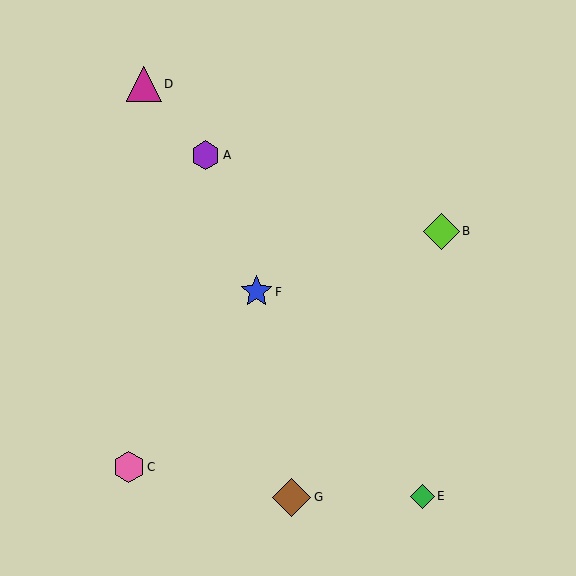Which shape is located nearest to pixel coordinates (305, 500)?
The brown diamond (labeled G) at (292, 497) is nearest to that location.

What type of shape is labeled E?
Shape E is a green diamond.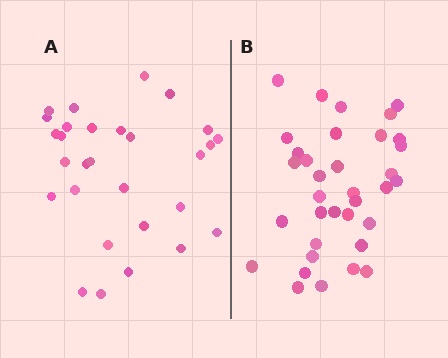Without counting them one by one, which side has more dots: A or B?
Region B (the right region) has more dots.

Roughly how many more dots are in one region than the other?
Region B has about 6 more dots than region A.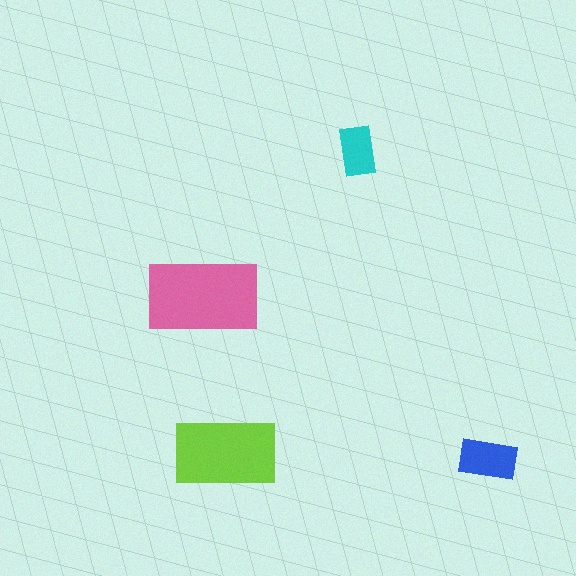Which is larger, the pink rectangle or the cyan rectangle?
The pink one.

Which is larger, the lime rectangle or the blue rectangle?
The lime one.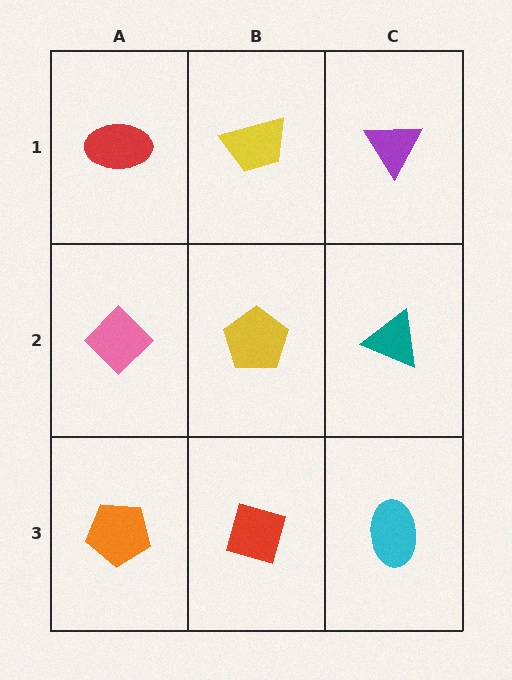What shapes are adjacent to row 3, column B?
A yellow pentagon (row 2, column B), an orange pentagon (row 3, column A), a cyan ellipse (row 3, column C).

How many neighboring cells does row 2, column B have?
4.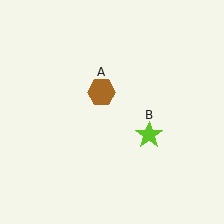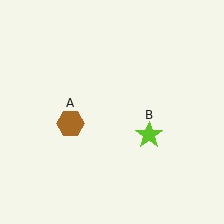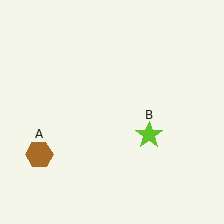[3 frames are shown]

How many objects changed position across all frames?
1 object changed position: brown hexagon (object A).